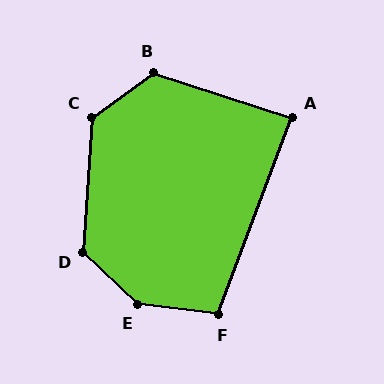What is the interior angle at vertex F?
Approximately 104 degrees (obtuse).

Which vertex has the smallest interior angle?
A, at approximately 87 degrees.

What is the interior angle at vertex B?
Approximately 127 degrees (obtuse).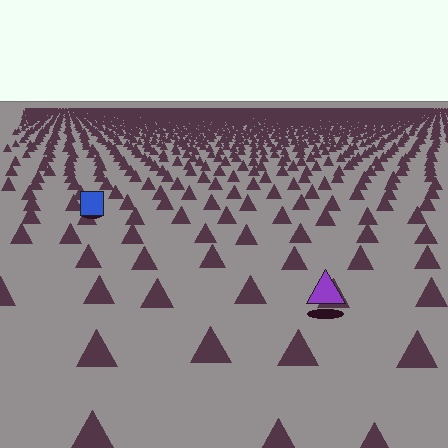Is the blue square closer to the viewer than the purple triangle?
No. The purple triangle is closer — you can tell from the texture gradient: the ground texture is coarser near it.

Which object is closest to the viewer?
The purple triangle is closest. The texture marks near it are larger and more spread out.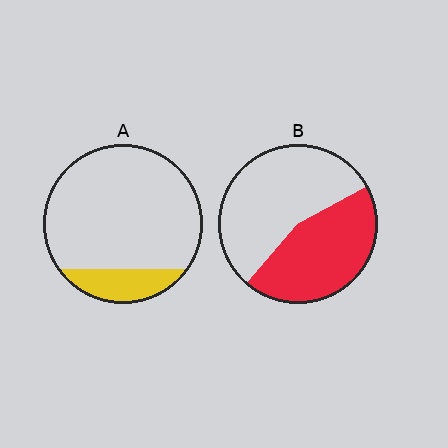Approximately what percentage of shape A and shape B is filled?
A is approximately 15% and B is approximately 45%.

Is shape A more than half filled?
No.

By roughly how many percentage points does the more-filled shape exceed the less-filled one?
By roughly 30 percentage points (B over A).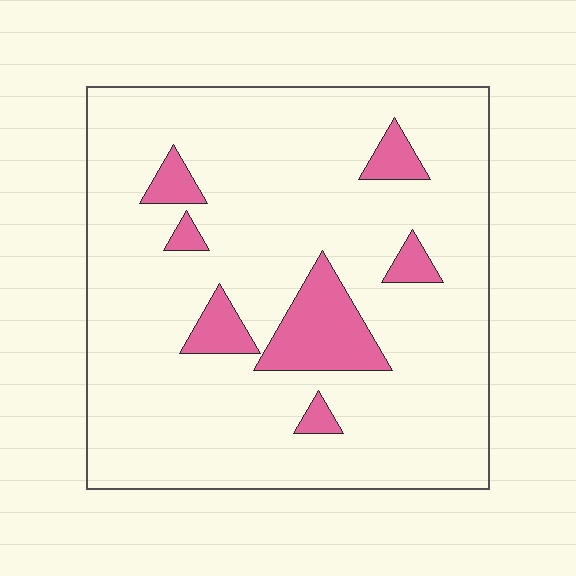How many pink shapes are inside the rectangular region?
7.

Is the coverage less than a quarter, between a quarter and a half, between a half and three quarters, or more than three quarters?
Less than a quarter.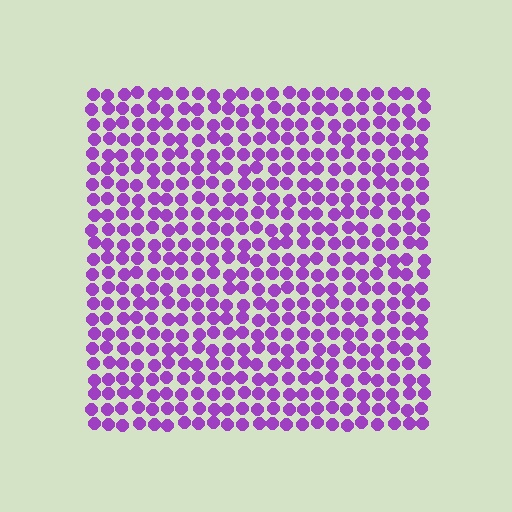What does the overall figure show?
The overall figure shows a square.